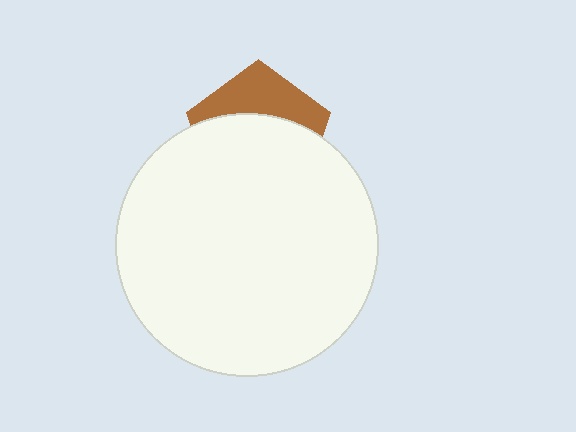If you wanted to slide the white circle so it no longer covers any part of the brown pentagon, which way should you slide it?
Slide it down — that is the most direct way to separate the two shapes.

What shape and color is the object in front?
The object in front is a white circle.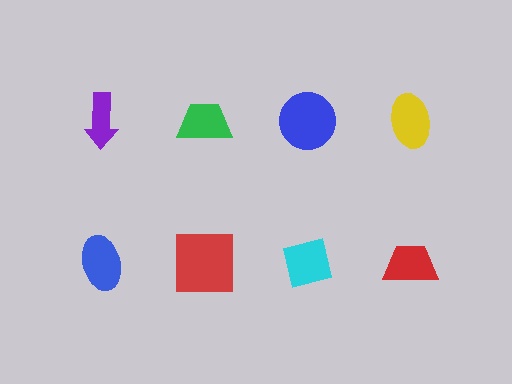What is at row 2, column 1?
A blue ellipse.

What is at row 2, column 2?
A red square.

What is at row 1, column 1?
A purple arrow.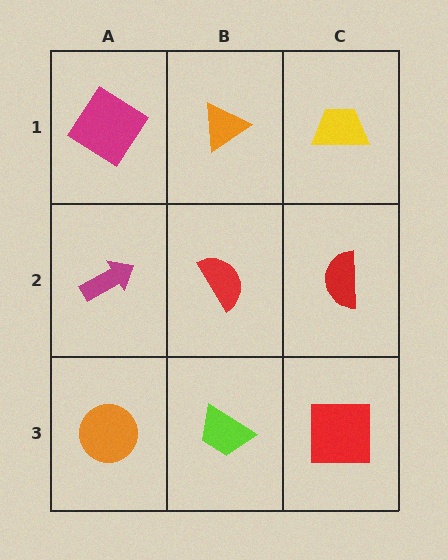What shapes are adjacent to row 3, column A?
A magenta arrow (row 2, column A), a lime trapezoid (row 3, column B).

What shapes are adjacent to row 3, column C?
A red semicircle (row 2, column C), a lime trapezoid (row 3, column B).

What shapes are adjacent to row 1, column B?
A red semicircle (row 2, column B), a magenta diamond (row 1, column A), a yellow trapezoid (row 1, column C).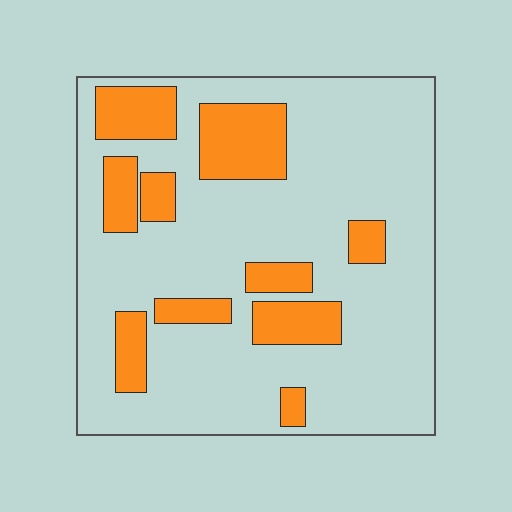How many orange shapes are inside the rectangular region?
10.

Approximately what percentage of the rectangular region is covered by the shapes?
Approximately 20%.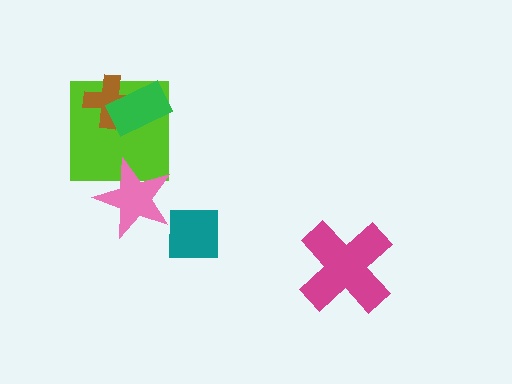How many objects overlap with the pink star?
1 object overlaps with the pink star.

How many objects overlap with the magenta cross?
0 objects overlap with the magenta cross.